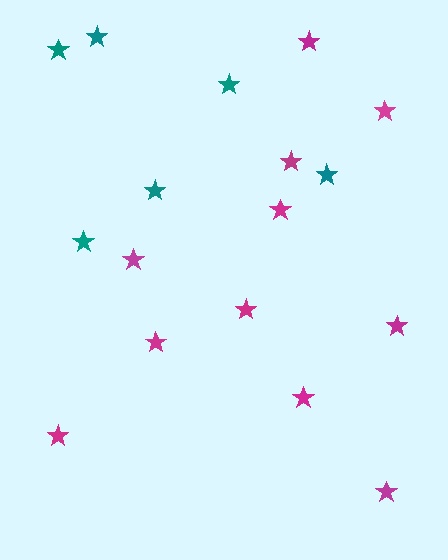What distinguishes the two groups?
There are 2 groups: one group of teal stars (6) and one group of magenta stars (11).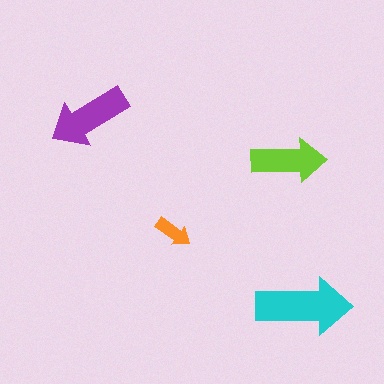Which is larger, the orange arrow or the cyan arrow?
The cyan one.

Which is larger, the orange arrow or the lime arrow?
The lime one.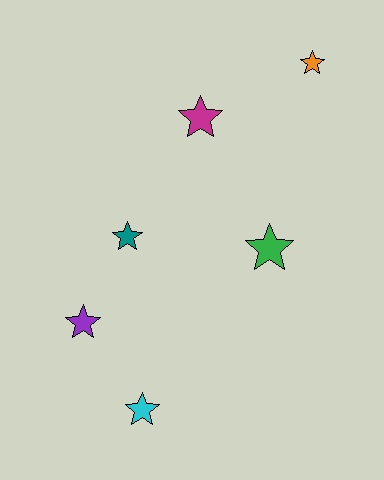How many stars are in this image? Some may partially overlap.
There are 6 stars.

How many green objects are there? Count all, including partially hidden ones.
There is 1 green object.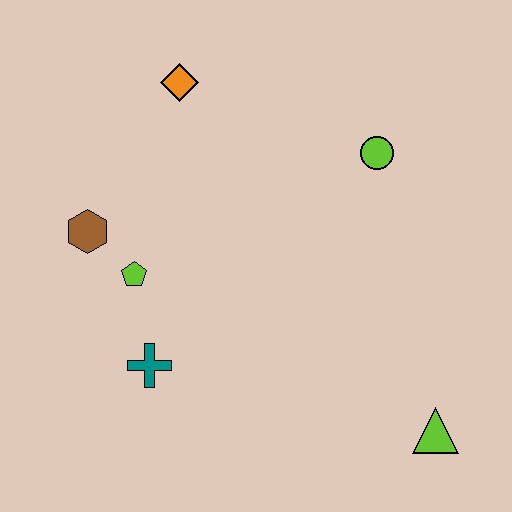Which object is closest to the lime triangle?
The lime circle is closest to the lime triangle.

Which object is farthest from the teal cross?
The lime circle is farthest from the teal cross.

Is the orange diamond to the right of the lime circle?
No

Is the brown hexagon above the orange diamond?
No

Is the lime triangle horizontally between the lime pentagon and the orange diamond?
No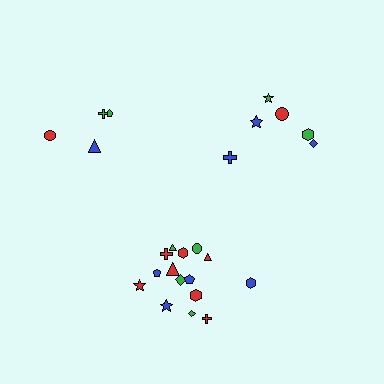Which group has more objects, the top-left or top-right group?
The top-right group.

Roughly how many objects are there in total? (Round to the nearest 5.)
Roughly 25 objects in total.